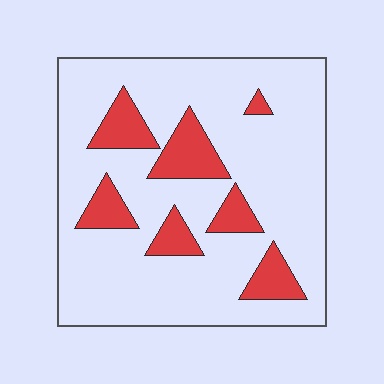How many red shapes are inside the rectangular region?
7.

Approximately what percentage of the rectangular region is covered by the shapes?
Approximately 20%.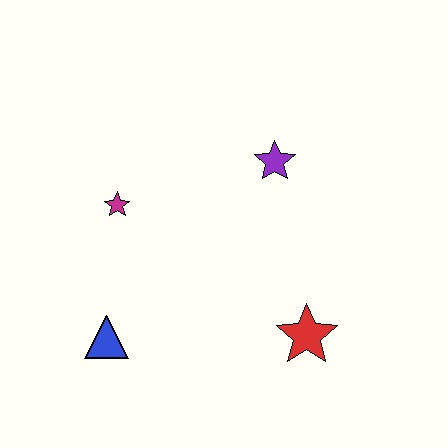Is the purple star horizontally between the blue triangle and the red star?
Yes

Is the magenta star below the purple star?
Yes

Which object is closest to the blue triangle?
The magenta star is closest to the blue triangle.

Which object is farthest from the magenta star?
The red star is farthest from the magenta star.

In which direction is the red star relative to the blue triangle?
The red star is to the right of the blue triangle.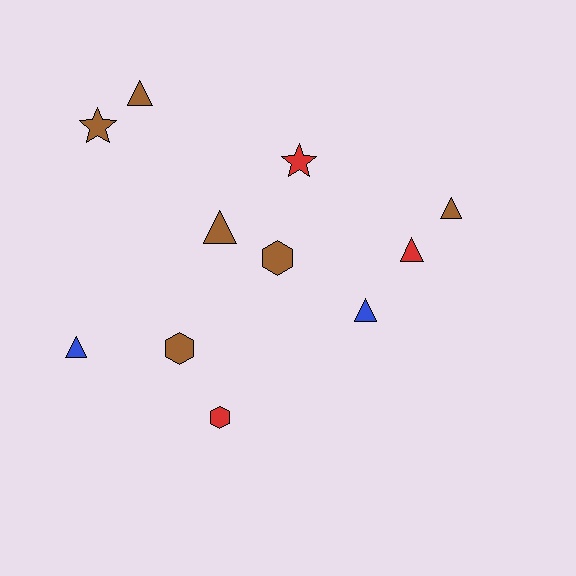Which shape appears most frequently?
Triangle, with 6 objects.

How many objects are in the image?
There are 11 objects.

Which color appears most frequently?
Brown, with 6 objects.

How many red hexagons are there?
There is 1 red hexagon.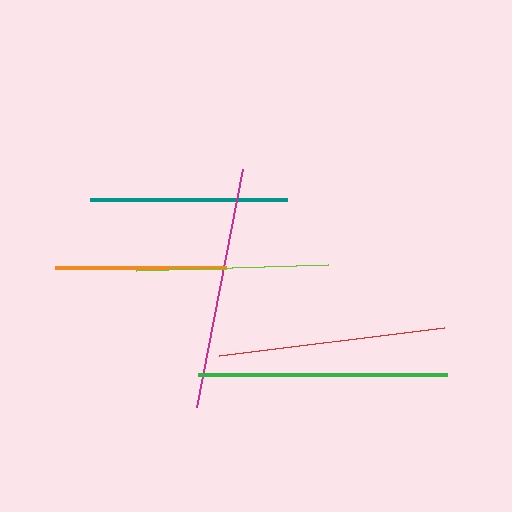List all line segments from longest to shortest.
From longest to shortest: green, magenta, red, teal, lime, orange.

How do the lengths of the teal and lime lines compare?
The teal and lime lines are approximately the same length.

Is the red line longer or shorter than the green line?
The green line is longer than the red line.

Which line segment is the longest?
The green line is the longest at approximately 249 pixels.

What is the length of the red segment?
The red segment is approximately 227 pixels long.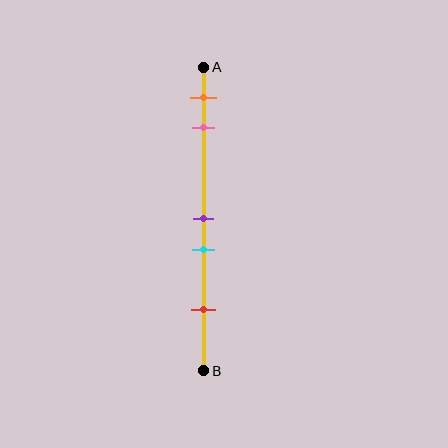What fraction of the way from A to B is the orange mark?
The orange mark is approximately 10% (0.1) of the way from A to B.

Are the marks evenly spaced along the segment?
No, the marks are not evenly spaced.